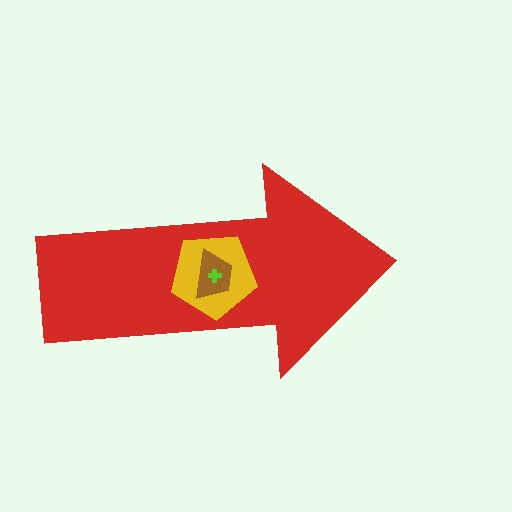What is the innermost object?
The lime cross.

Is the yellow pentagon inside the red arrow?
Yes.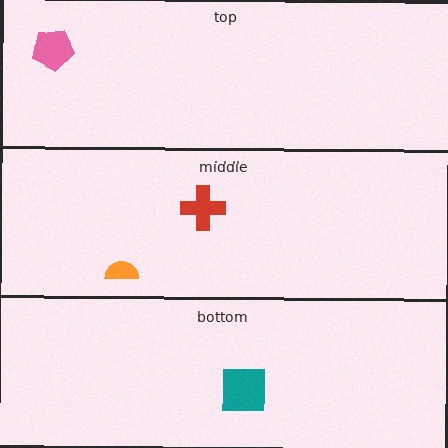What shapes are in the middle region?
The orange semicircle, the red cross.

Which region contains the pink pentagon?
The top region.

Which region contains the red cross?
The middle region.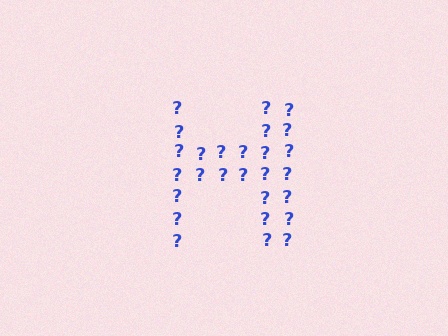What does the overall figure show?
The overall figure shows the letter H.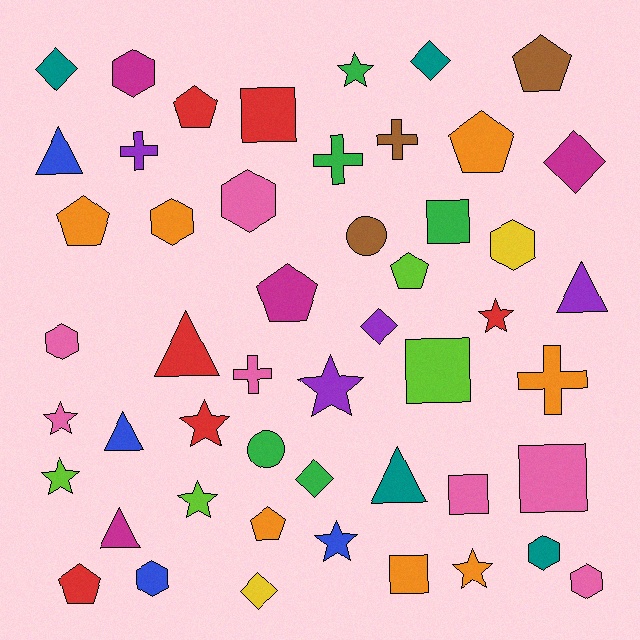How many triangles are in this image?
There are 6 triangles.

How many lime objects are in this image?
There are 4 lime objects.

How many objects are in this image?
There are 50 objects.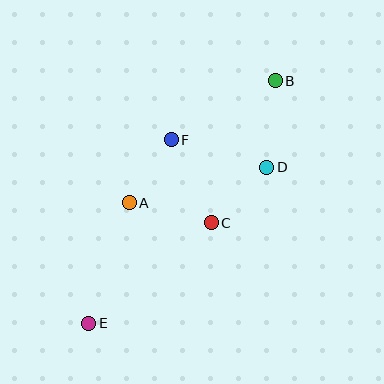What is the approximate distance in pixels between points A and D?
The distance between A and D is approximately 142 pixels.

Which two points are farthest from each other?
Points B and E are farthest from each other.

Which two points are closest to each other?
Points A and F are closest to each other.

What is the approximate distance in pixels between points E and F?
The distance between E and F is approximately 201 pixels.